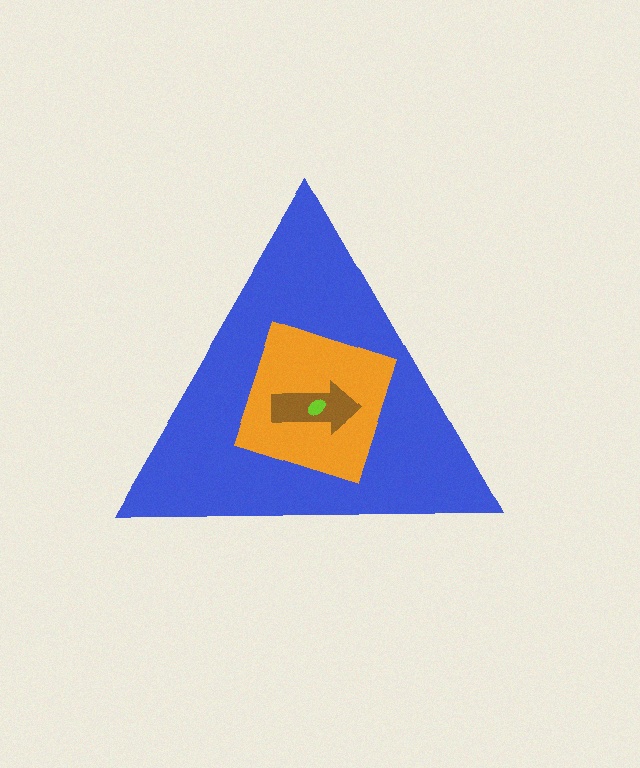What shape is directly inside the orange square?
The brown arrow.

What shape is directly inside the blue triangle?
The orange square.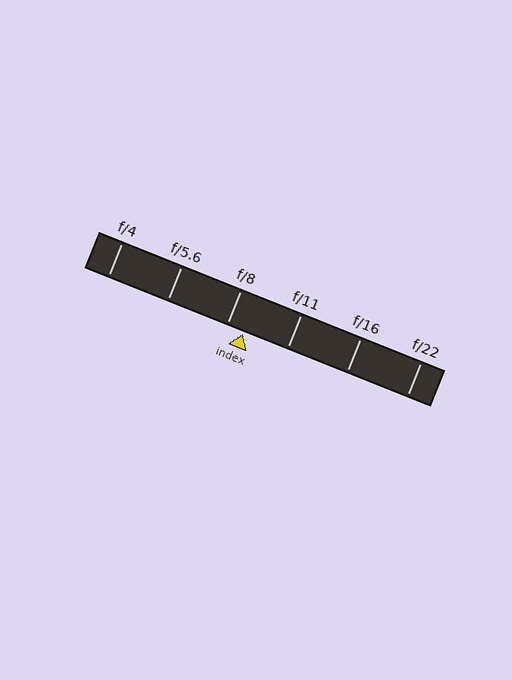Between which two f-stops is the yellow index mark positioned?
The index mark is between f/8 and f/11.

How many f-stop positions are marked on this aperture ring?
There are 6 f-stop positions marked.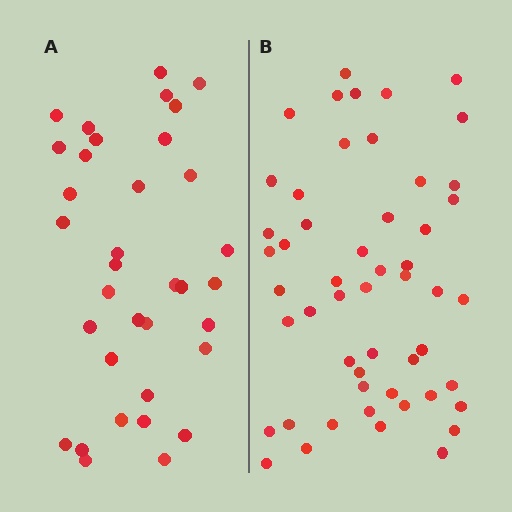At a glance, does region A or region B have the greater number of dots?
Region B (the right region) has more dots.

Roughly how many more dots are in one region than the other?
Region B has approximately 15 more dots than region A.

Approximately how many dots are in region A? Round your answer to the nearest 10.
About 40 dots. (The exact count is 35, which rounds to 40.)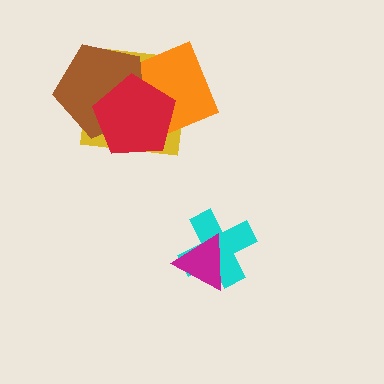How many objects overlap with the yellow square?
3 objects overlap with the yellow square.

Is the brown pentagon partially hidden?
Yes, it is partially covered by another shape.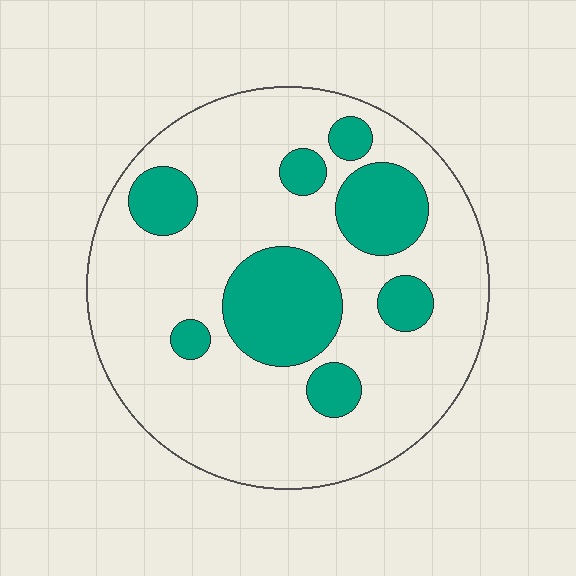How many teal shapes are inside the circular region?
8.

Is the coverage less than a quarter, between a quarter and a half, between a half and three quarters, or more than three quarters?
Less than a quarter.